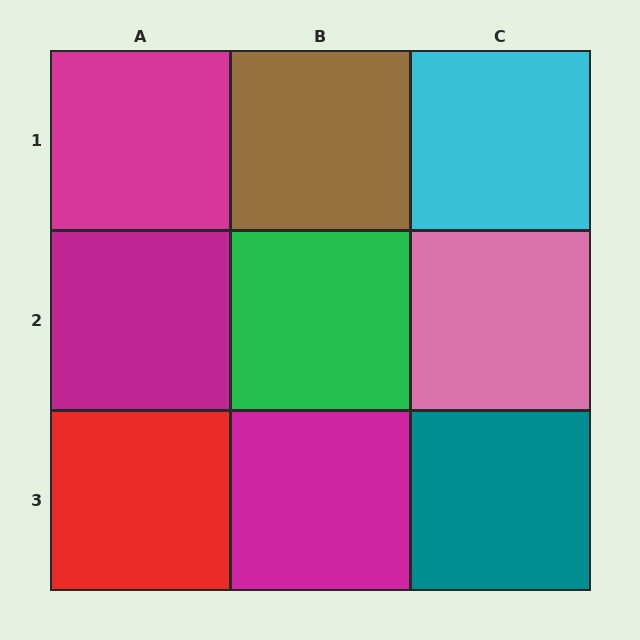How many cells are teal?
1 cell is teal.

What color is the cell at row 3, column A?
Red.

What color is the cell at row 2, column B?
Green.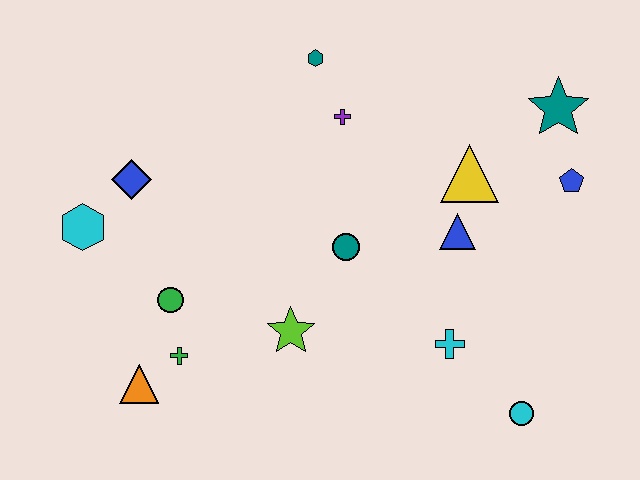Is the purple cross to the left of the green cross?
No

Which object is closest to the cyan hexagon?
The blue diamond is closest to the cyan hexagon.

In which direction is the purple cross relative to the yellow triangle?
The purple cross is to the left of the yellow triangle.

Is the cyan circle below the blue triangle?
Yes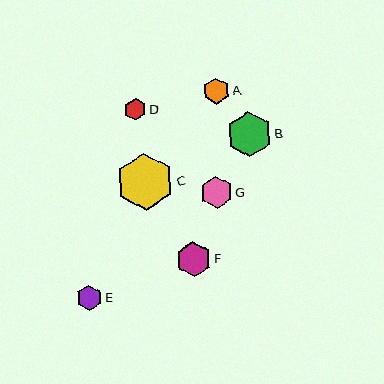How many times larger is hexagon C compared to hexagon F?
Hexagon C is approximately 1.6 times the size of hexagon F.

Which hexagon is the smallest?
Hexagon D is the smallest with a size of approximately 22 pixels.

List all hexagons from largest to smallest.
From largest to smallest: C, B, F, G, A, E, D.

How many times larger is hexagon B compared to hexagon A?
Hexagon B is approximately 1.7 times the size of hexagon A.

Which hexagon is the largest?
Hexagon C is the largest with a size of approximately 57 pixels.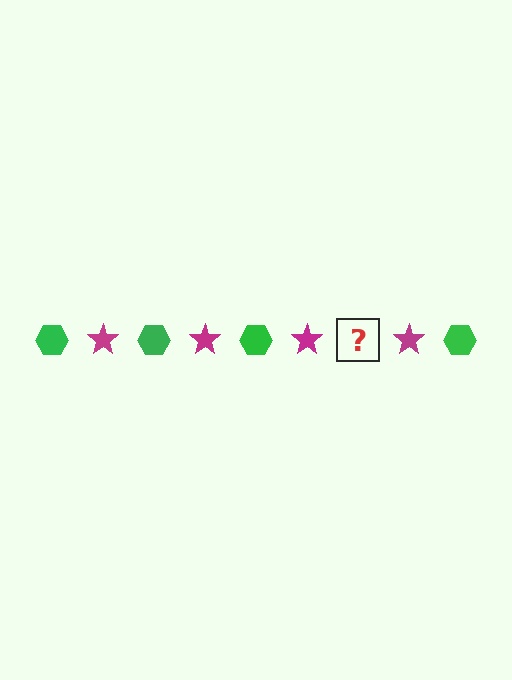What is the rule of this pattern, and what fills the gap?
The rule is that the pattern alternates between green hexagon and magenta star. The gap should be filled with a green hexagon.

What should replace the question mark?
The question mark should be replaced with a green hexagon.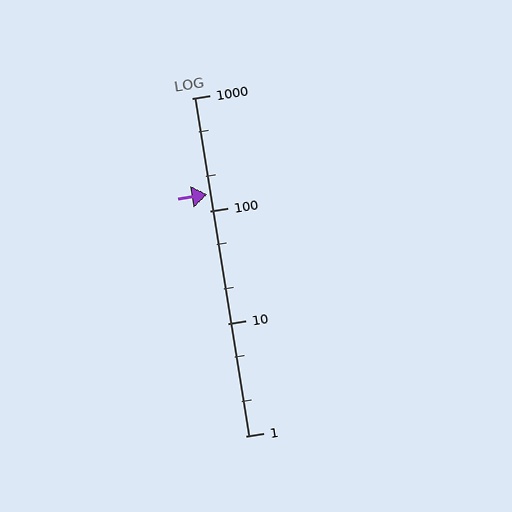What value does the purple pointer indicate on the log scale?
The pointer indicates approximately 140.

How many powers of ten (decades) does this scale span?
The scale spans 3 decades, from 1 to 1000.